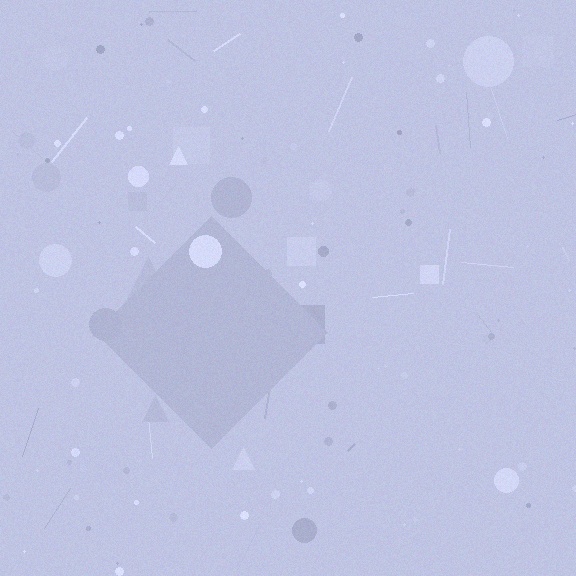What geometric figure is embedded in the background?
A diamond is embedded in the background.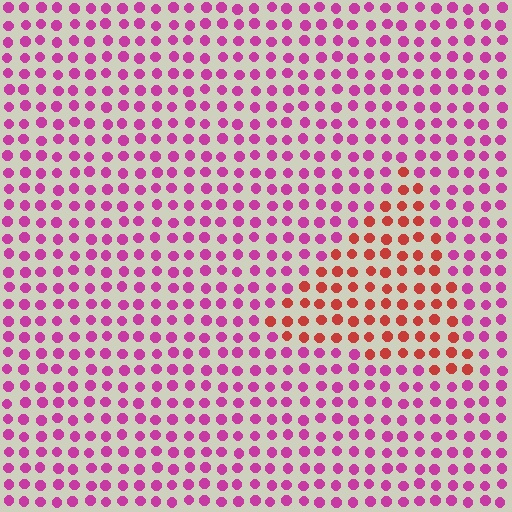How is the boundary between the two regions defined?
The boundary is defined purely by a slight shift in hue (about 46 degrees). Spacing, size, and orientation are identical on both sides.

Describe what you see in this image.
The image is filled with small magenta elements in a uniform arrangement. A triangle-shaped region is visible where the elements are tinted to a slightly different hue, forming a subtle color boundary.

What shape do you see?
I see a triangle.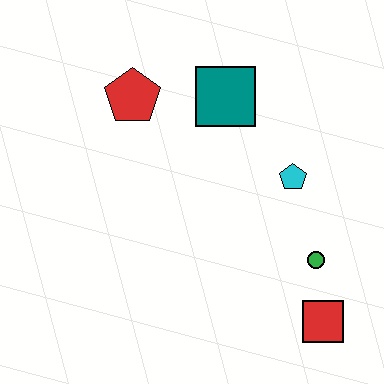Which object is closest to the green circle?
The red square is closest to the green circle.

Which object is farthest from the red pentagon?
The red square is farthest from the red pentagon.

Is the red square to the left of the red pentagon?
No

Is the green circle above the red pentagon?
No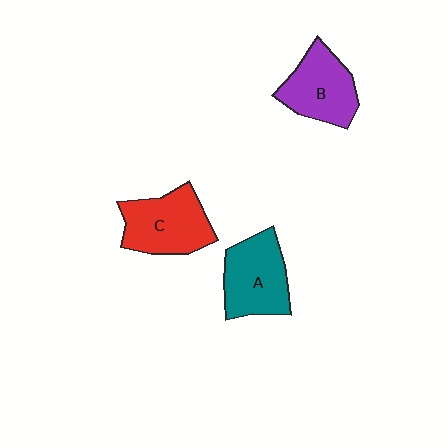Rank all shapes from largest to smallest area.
From largest to smallest: C (red), A (teal), B (purple).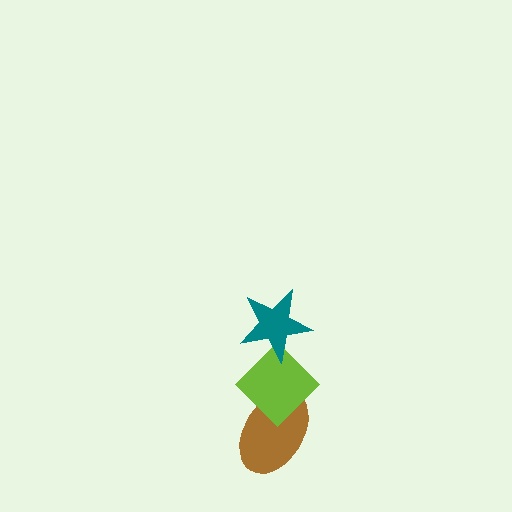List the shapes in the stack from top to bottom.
From top to bottom: the teal star, the lime diamond, the brown ellipse.